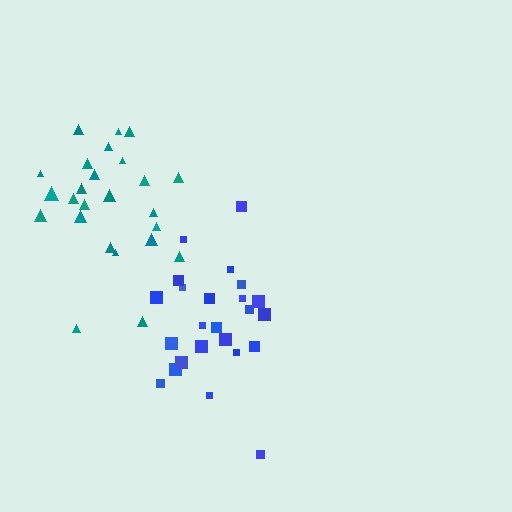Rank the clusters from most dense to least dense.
teal, blue.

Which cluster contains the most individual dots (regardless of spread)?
Teal (25).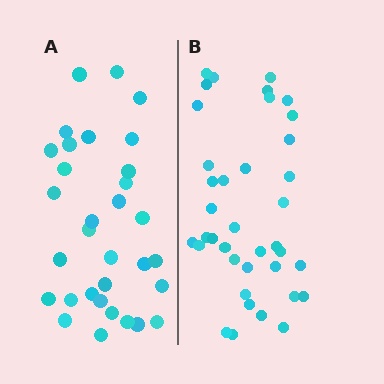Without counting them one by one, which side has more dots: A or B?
Region B (the right region) has more dots.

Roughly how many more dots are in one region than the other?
Region B has about 6 more dots than region A.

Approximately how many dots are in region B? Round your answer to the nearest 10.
About 40 dots. (The exact count is 38, which rounds to 40.)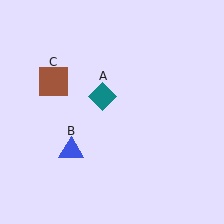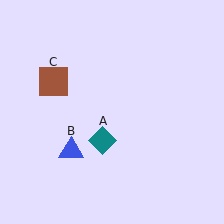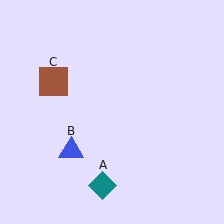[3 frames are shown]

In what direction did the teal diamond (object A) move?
The teal diamond (object A) moved down.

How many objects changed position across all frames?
1 object changed position: teal diamond (object A).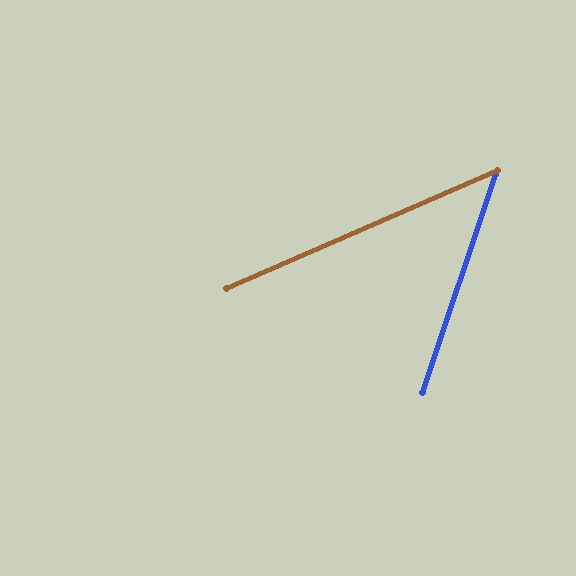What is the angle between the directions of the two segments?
Approximately 48 degrees.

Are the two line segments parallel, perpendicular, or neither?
Neither parallel nor perpendicular — they differ by about 48°.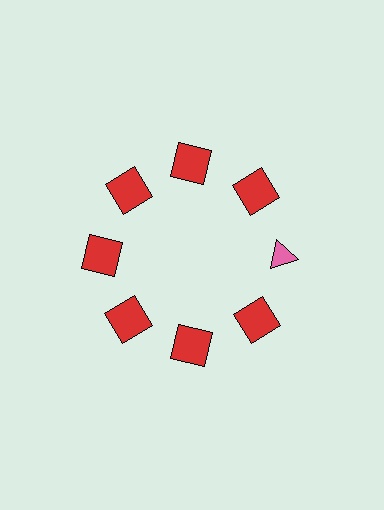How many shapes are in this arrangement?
There are 8 shapes arranged in a ring pattern.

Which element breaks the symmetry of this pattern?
The pink triangle at roughly the 3 o'clock position breaks the symmetry. All other shapes are red squares.